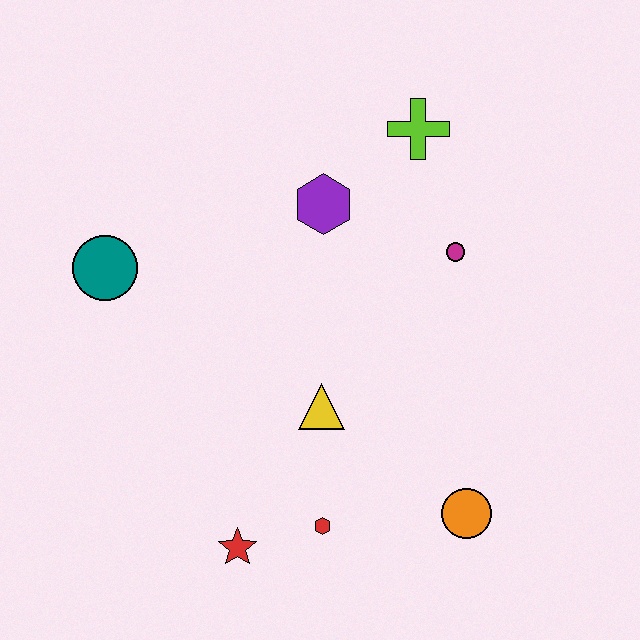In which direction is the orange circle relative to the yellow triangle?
The orange circle is to the right of the yellow triangle.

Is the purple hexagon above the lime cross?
No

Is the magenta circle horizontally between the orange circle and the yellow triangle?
Yes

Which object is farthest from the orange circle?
The teal circle is farthest from the orange circle.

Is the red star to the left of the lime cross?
Yes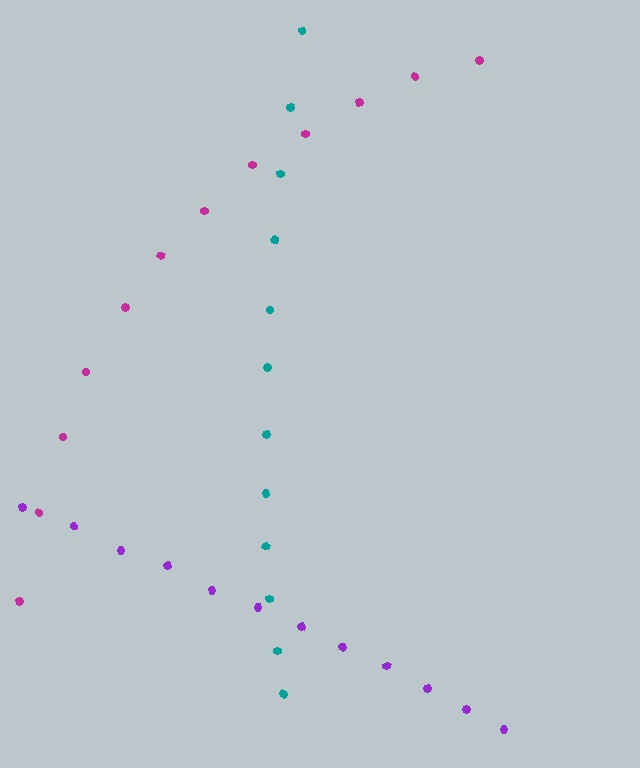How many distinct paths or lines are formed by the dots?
There are 3 distinct paths.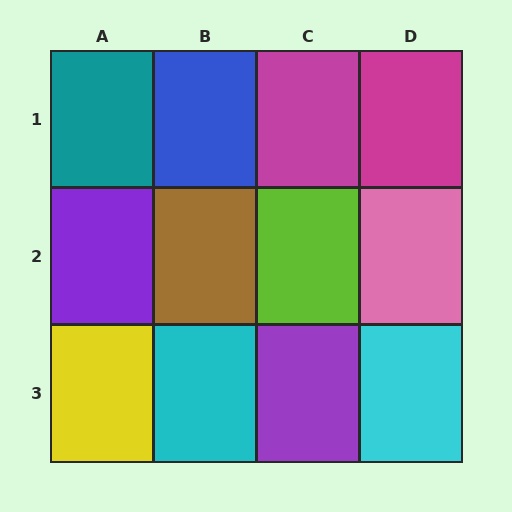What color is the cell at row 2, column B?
Brown.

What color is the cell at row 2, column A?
Purple.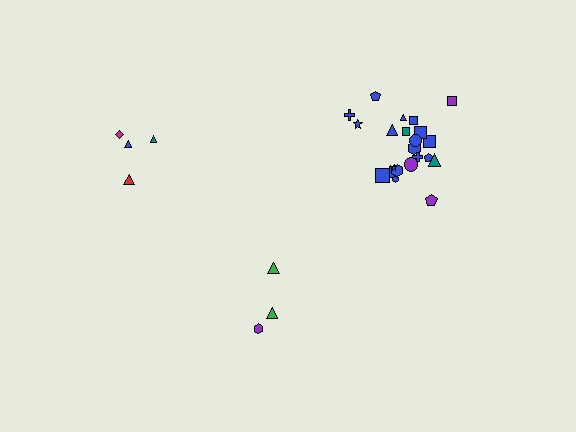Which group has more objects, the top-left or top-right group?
The top-right group.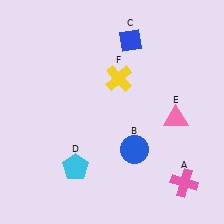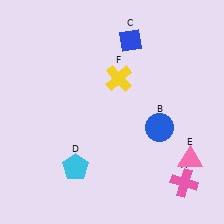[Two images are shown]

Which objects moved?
The objects that moved are: the blue circle (B), the pink triangle (E).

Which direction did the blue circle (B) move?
The blue circle (B) moved right.